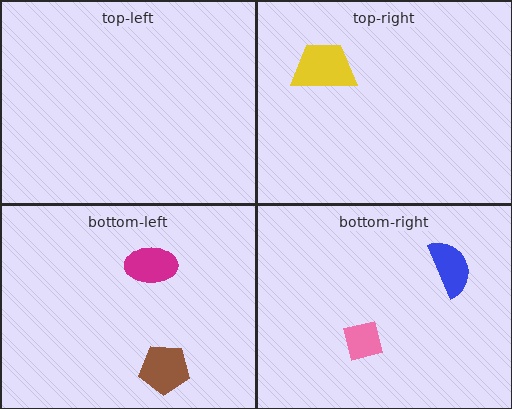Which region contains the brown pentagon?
The bottom-left region.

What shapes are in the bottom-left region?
The brown pentagon, the magenta ellipse.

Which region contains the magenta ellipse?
The bottom-left region.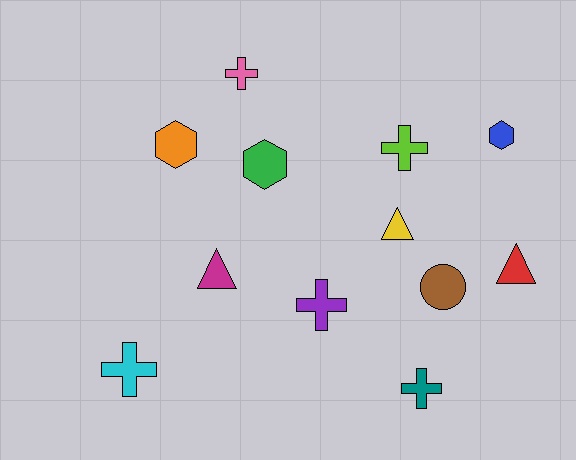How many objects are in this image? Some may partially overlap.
There are 12 objects.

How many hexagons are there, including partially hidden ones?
There are 3 hexagons.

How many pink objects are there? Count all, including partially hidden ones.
There is 1 pink object.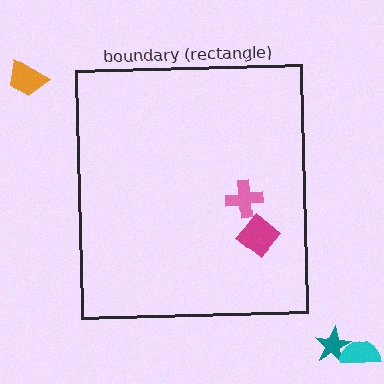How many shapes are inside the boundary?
2 inside, 3 outside.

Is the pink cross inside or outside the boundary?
Inside.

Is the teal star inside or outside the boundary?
Outside.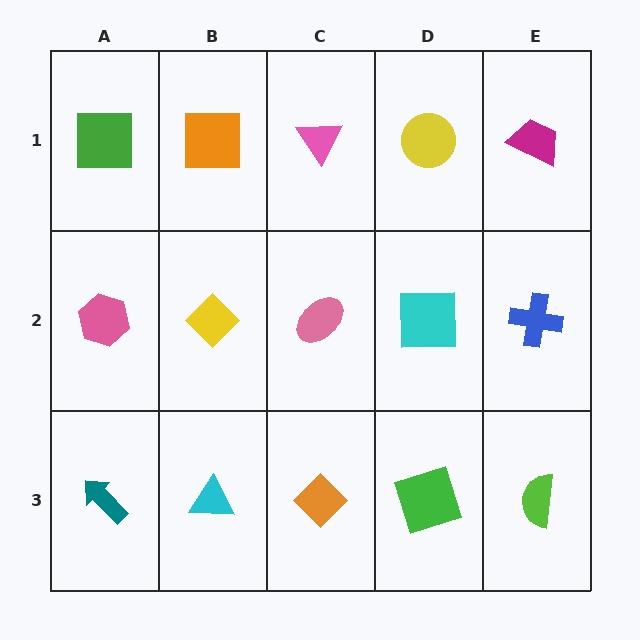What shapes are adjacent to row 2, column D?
A yellow circle (row 1, column D), a green square (row 3, column D), a pink ellipse (row 2, column C), a blue cross (row 2, column E).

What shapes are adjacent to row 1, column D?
A cyan square (row 2, column D), a pink triangle (row 1, column C), a magenta trapezoid (row 1, column E).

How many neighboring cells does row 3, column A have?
2.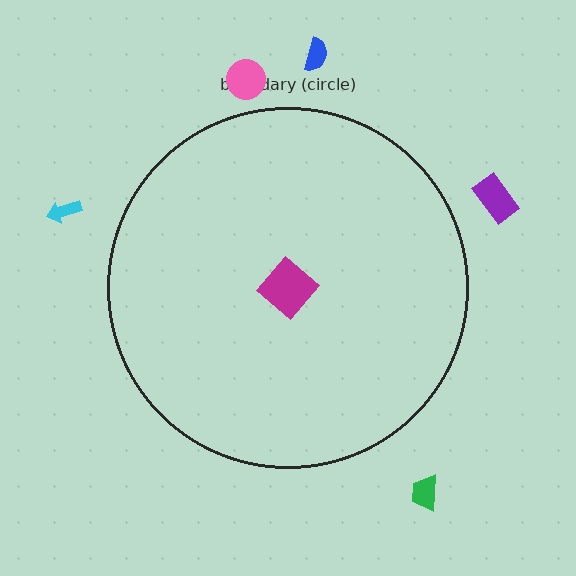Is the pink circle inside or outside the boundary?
Outside.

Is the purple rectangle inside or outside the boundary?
Outside.